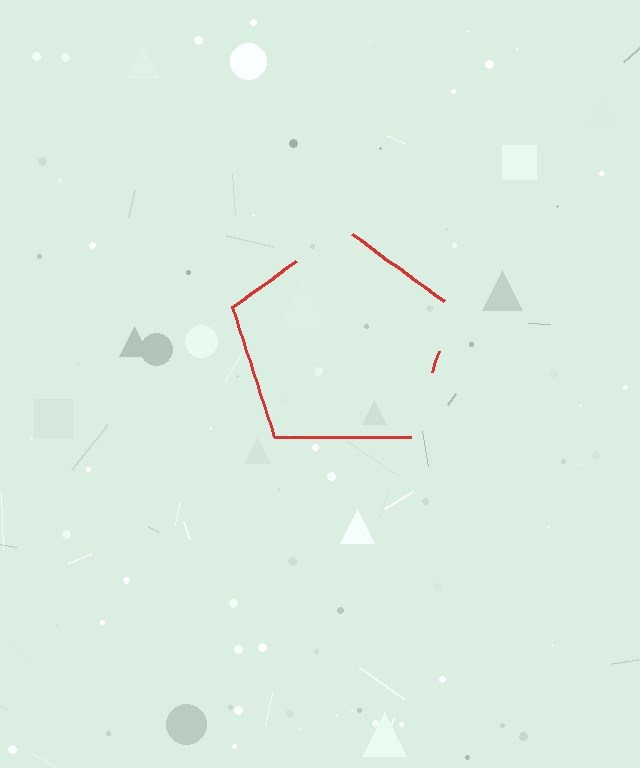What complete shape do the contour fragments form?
The contour fragments form a pentagon.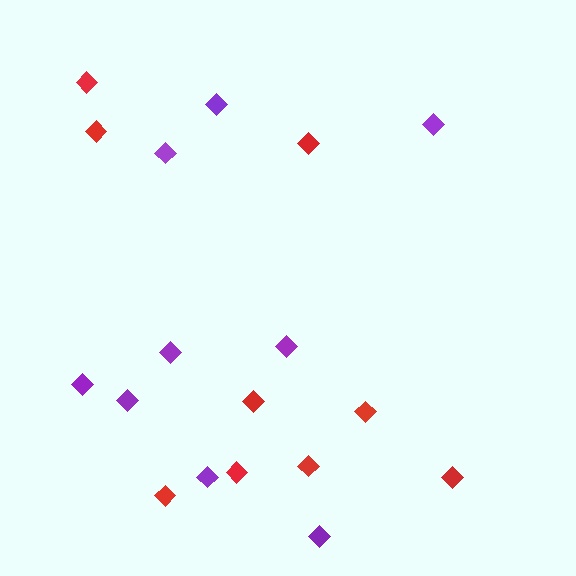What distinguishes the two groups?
There are 2 groups: one group of red diamonds (9) and one group of purple diamonds (9).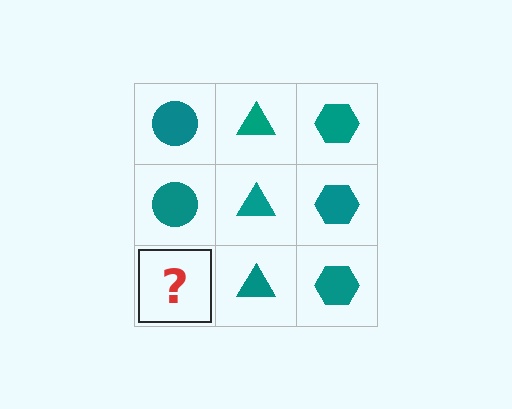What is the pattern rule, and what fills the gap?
The rule is that each column has a consistent shape. The gap should be filled with a teal circle.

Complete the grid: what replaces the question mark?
The question mark should be replaced with a teal circle.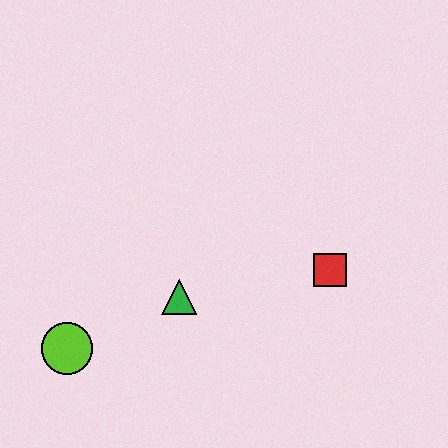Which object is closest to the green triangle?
The lime circle is closest to the green triangle.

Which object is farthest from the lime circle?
The red square is farthest from the lime circle.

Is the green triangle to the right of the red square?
No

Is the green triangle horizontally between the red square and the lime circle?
Yes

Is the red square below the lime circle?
No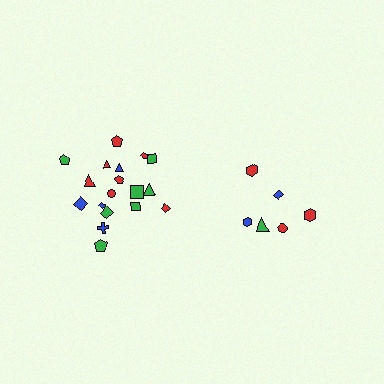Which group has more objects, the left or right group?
The left group.